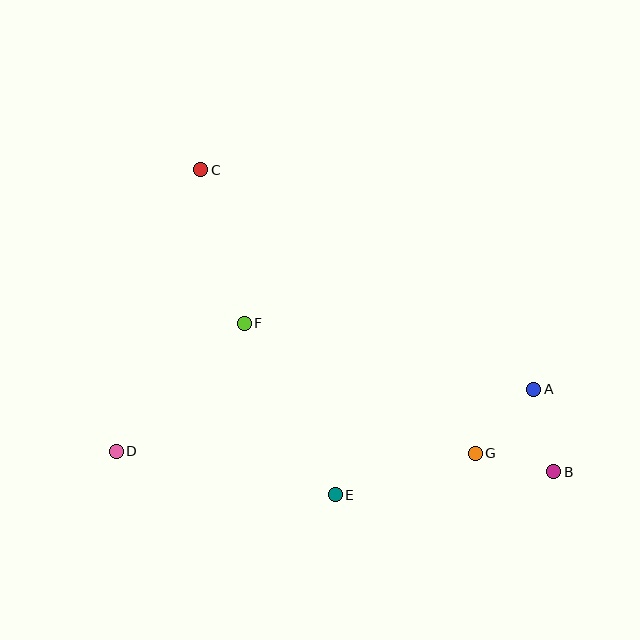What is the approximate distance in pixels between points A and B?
The distance between A and B is approximately 85 pixels.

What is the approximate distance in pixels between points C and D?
The distance between C and D is approximately 294 pixels.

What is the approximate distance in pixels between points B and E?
The distance between B and E is approximately 220 pixels.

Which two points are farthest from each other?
Points B and C are farthest from each other.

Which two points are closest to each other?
Points B and G are closest to each other.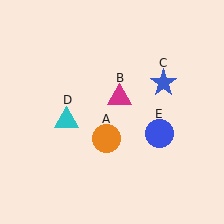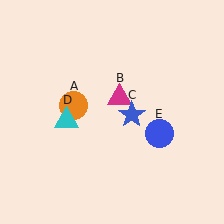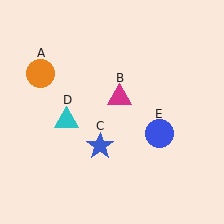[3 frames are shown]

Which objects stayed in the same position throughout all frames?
Magenta triangle (object B) and cyan triangle (object D) and blue circle (object E) remained stationary.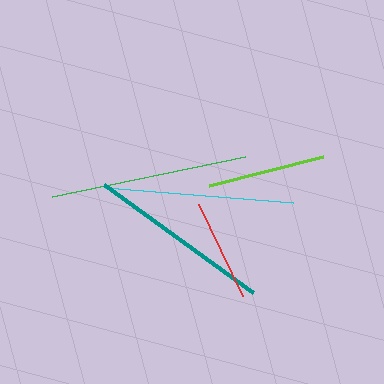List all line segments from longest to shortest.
From longest to shortest: green, cyan, teal, lime, red.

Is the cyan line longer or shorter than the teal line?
The cyan line is longer than the teal line.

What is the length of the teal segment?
The teal segment is approximately 184 pixels long.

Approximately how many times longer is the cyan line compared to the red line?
The cyan line is approximately 1.8 times the length of the red line.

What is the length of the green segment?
The green segment is approximately 197 pixels long.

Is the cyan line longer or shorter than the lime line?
The cyan line is longer than the lime line.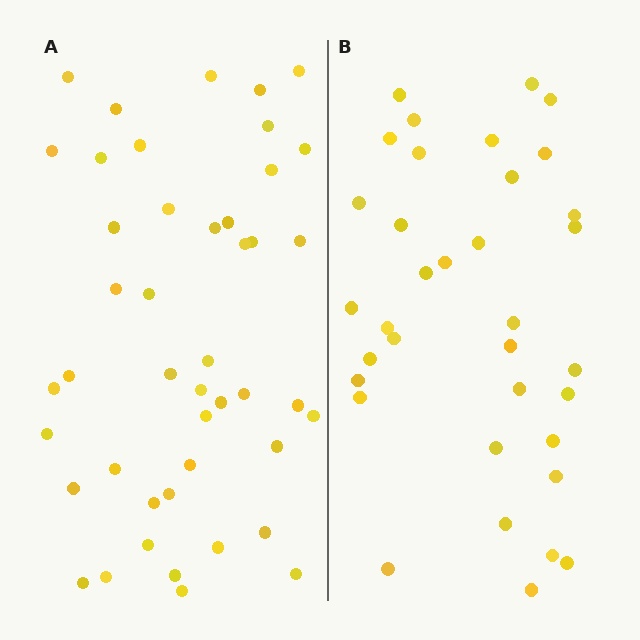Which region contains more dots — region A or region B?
Region A (the left region) has more dots.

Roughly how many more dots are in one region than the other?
Region A has roughly 10 or so more dots than region B.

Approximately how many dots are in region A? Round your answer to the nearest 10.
About 40 dots. (The exact count is 45, which rounds to 40.)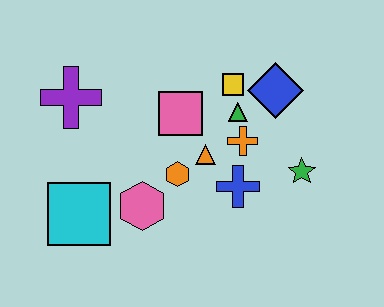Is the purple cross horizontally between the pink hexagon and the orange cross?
No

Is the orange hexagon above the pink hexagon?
Yes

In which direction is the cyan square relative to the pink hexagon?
The cyan square is to the left of the pink hexagon.